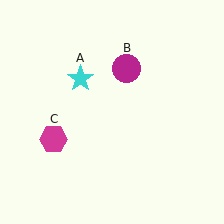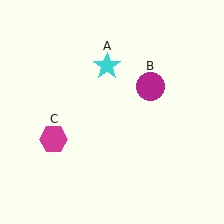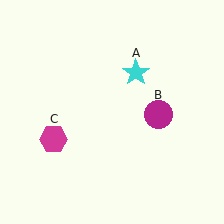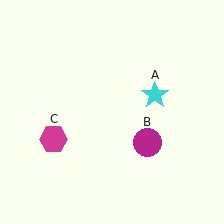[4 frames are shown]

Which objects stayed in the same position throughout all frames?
Magenta hexagon (object C) remained stationary.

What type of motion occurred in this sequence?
The cyan star (object A), magenta circle (object B) rotated clockwise around the center of the scene.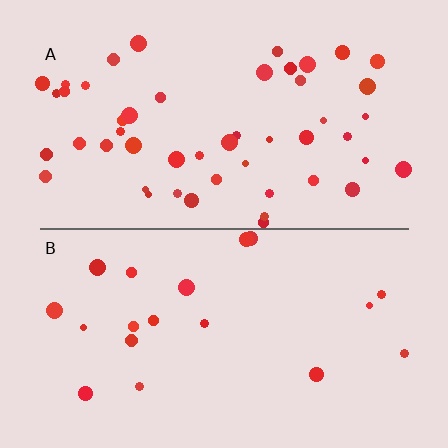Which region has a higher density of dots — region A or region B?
A (the top).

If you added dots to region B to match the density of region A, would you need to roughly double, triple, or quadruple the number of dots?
Approximately triple.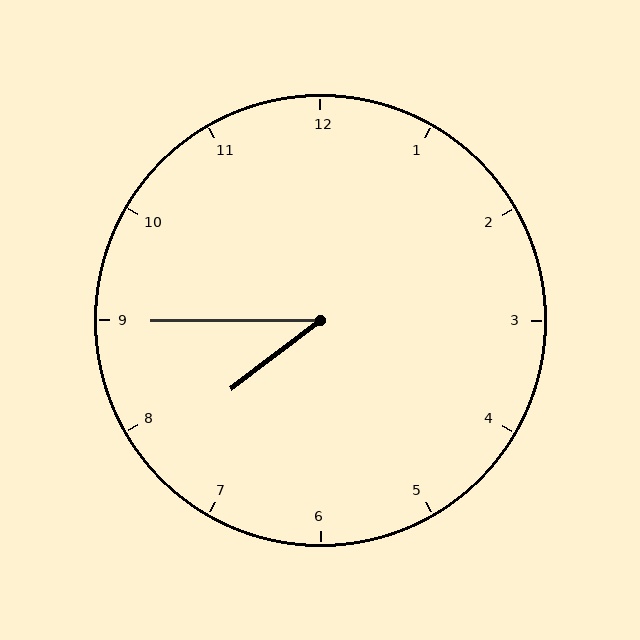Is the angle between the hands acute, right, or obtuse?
It is acute.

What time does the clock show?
7:45.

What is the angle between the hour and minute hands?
Approximately 38 degrees.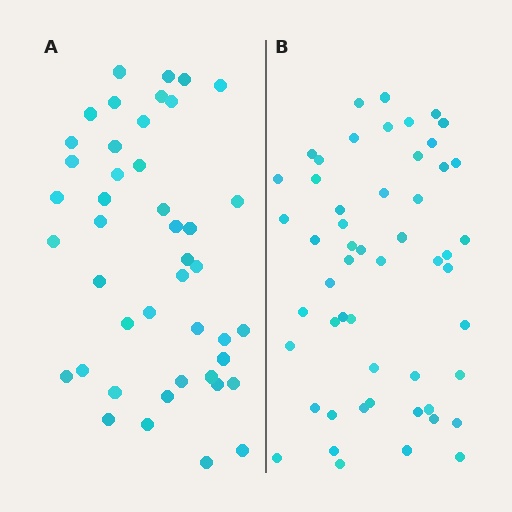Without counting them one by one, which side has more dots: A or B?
Region B (the right region) has more dots.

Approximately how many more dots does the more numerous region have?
Region B has roughly 8 or so more dots than region A.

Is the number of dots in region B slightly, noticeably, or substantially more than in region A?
Region B has only slightly more — the two regions are fairly close. The ratio is roughly 1.2 to 1.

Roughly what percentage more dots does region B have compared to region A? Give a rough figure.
About 20% more.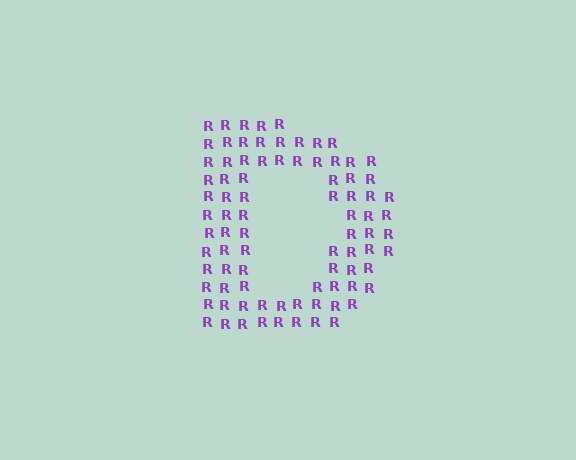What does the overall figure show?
The overall figure shows the letter D.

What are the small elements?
The small elements are letter R's.